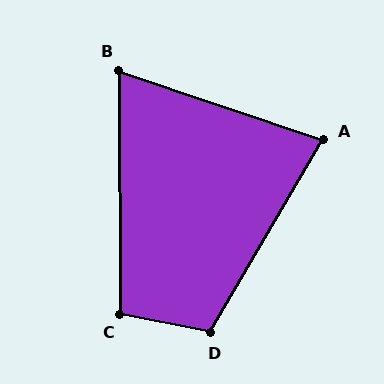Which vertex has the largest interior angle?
D, at approximately 109 degrees.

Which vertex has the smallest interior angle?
B, at approximately 71 degrees.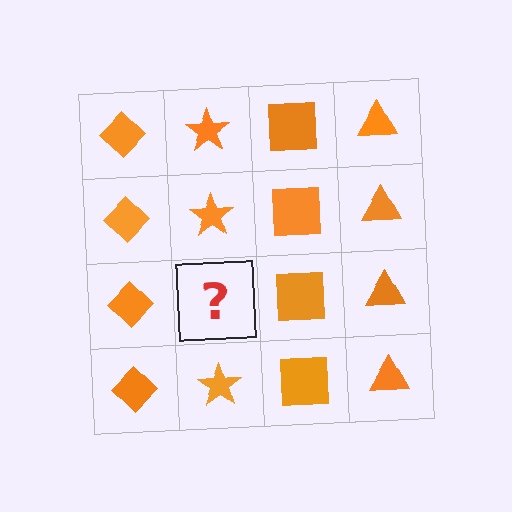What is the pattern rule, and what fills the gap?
The rule is that each column has a consistent shape. The gap should be filled with an orange star.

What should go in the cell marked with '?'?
The missing cell should contain an orange star.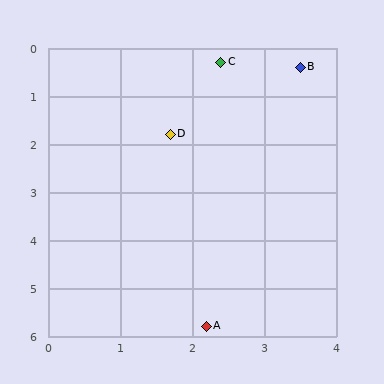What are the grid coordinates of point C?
Point C is at approximately (2.4, 0.3).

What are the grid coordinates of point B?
Point B is at approximately (3.5, 0.4).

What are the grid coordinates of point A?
Point A is at approximately (2.2, 5.8).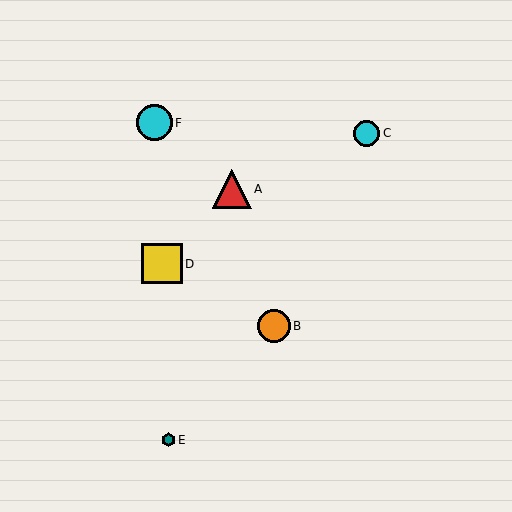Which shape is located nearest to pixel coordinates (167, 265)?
The yellow square (labeled D) at (162, 264) is nearest to that location.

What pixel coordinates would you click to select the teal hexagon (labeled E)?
Click at (168, 440) to select the teal hexagon E.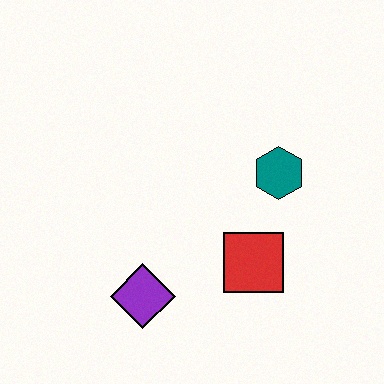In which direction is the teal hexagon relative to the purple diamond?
The teal hexagon is to the right of the purple diamond.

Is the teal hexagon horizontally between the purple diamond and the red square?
No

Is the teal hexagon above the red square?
Yes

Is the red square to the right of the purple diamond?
Yes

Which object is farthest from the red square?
The purple diamond is farthest from the red square.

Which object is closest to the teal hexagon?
The red square is closest to the teal hexagon.